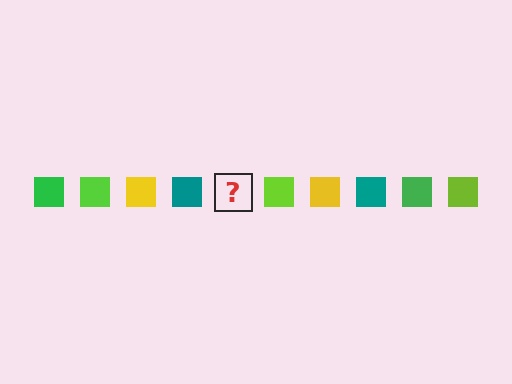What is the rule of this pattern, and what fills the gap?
The rule is that the pattern cycles through green, lime, yellow, teal squares. The gap should be filled with a green square.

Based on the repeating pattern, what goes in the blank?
The blank should be a green square.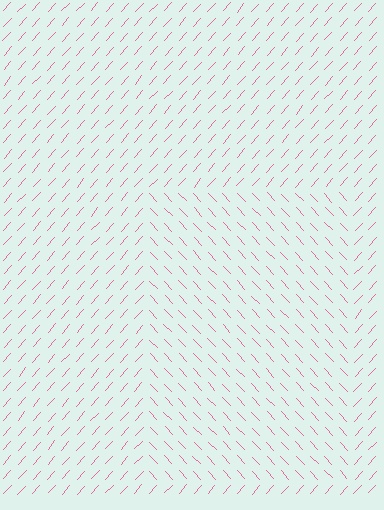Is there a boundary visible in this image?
Yes, there is a texture boundary formed by a change in line orientation.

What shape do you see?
I see a rectangle.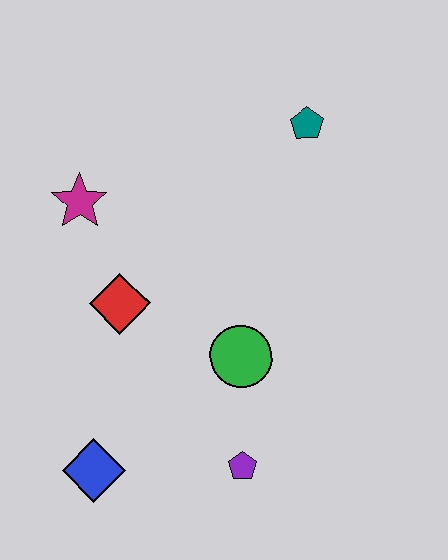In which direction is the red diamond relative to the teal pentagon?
The red diamond is to the left of the teal pentagon.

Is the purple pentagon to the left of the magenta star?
No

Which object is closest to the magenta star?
The red diamond is closest to the magenta star.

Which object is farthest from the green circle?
The teal pentagon is farthest from the green circle.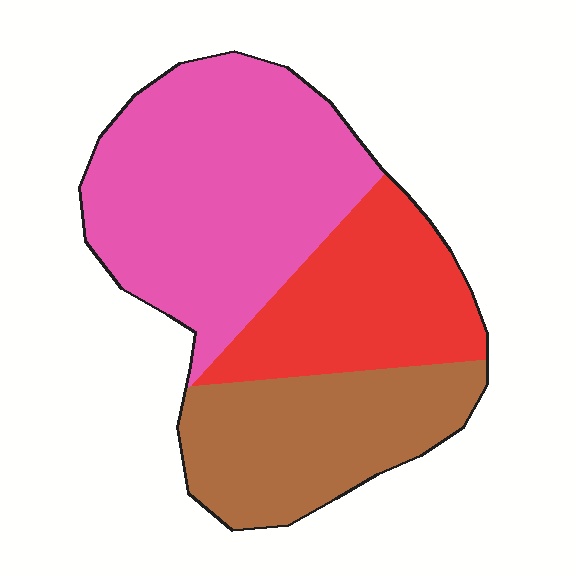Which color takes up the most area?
Pink, at roughly 45%.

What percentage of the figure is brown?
Brown takes up between a sixth and a third of the figure.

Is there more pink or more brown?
Pink.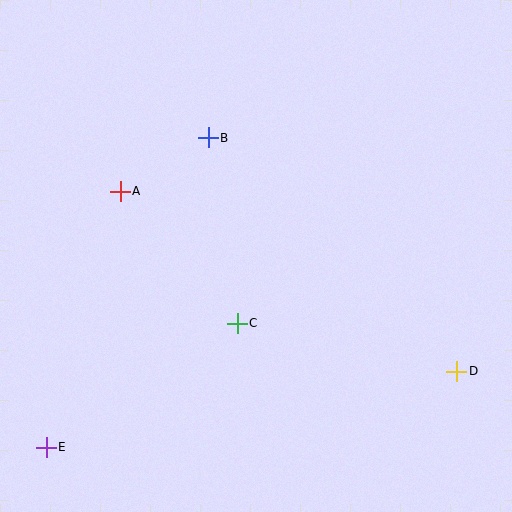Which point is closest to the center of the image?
Point C at (237, 323) is closest to the center.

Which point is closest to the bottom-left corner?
Point E is closest to the bottom-left corner.